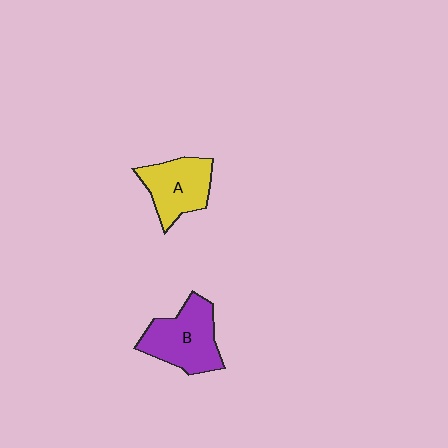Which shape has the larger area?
Shape B (purple).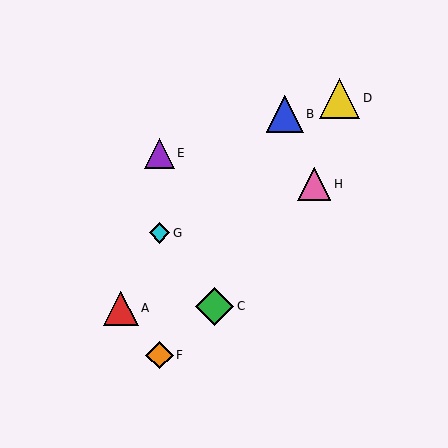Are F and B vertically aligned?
No, F is at x≈160 and B is at x≈285.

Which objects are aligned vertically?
Objects E, F, G are aligned vertically.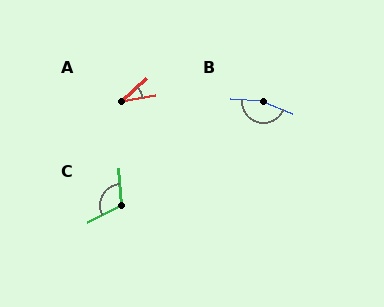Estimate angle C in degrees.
Approximately 113 degrees.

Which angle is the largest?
B, at approximately 162 degrees.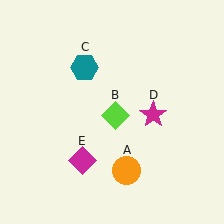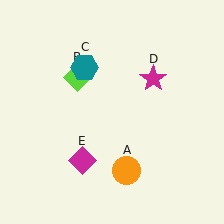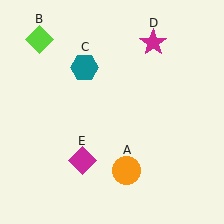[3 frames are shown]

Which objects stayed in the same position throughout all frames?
Orange circle (object A) and teal hexagon (object C) and magenta diamond (object E) remained stationary.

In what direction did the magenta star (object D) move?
The magenta star (object D) moved up.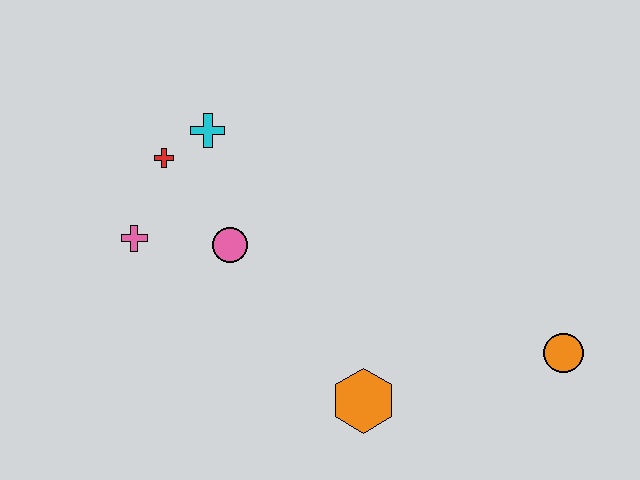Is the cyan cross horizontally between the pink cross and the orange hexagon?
Yes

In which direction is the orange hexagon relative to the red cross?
The orange hexagon is below the red cross.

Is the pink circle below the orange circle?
No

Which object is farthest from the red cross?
The orange circle is farthest from the red cross.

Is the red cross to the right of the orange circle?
No